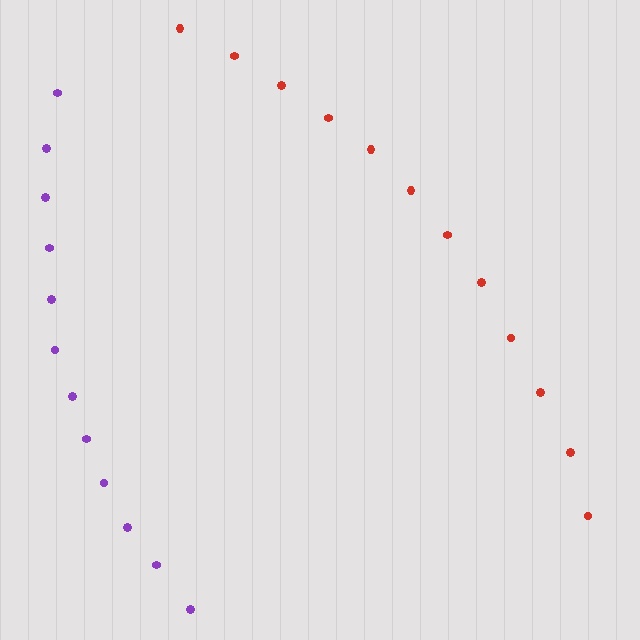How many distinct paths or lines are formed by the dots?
There are 2 distinct paths.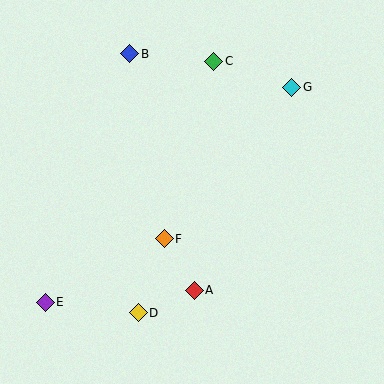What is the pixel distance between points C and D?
The distance between C and D is 263 pixels.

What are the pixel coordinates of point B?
Point B is at (130, 54).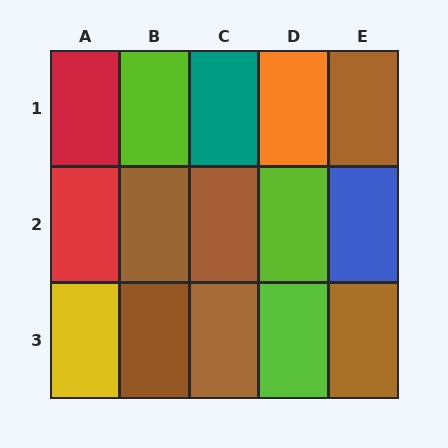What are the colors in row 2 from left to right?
Red, brown, brown, lime, blue.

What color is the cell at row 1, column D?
Orange.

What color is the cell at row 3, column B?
Brown.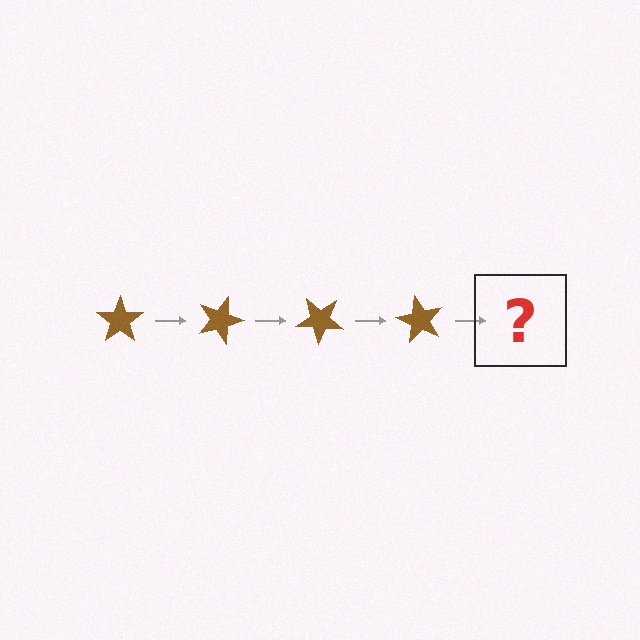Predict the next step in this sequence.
The next step is a brown star rotated 80 degrees.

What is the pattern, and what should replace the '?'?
The pattern is that the star rotates 20 degrees each step. The '?' should be a brown star rotated 80 degrees.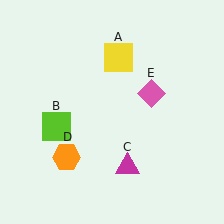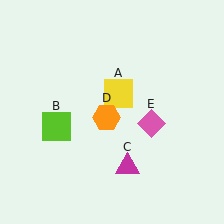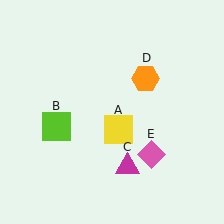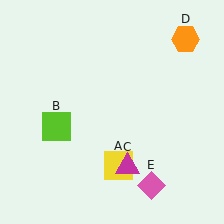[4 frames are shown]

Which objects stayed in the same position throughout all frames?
Lime square (object B) and magenta triangle (object C) remained stationary.